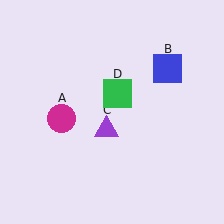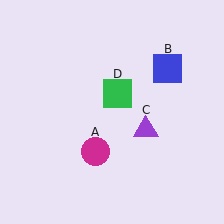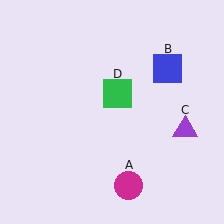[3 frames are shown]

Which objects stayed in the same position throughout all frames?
Blue square (object B) and green square (object D) remained stationary.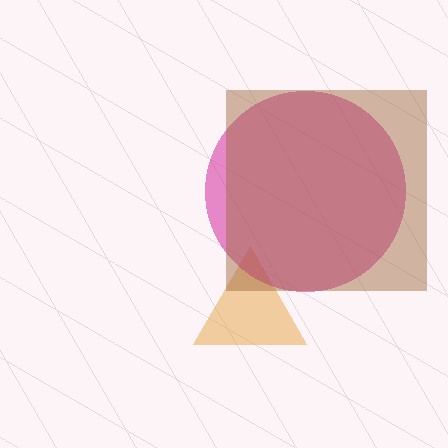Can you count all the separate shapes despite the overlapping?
Yes, there are 3 separate shapes.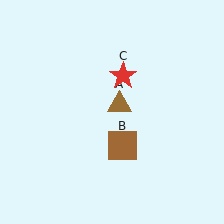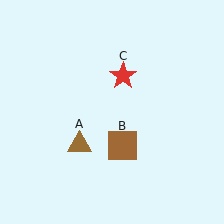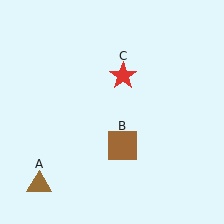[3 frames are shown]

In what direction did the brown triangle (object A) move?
The brown triangle (object A) moved down and to the left.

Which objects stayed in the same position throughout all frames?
Brown square (object B) and red star (object C) remained stationary.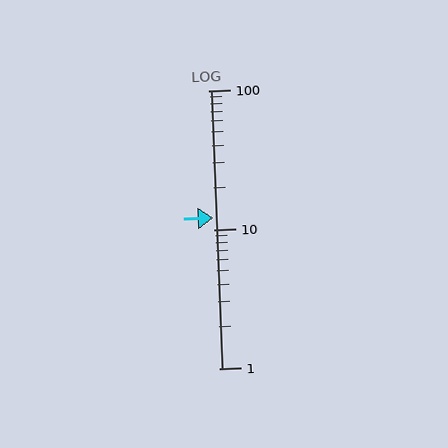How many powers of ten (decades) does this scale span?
The scale spans 2 decades, from 1 to 100.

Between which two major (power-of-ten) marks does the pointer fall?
The pointer is between 10 and 100.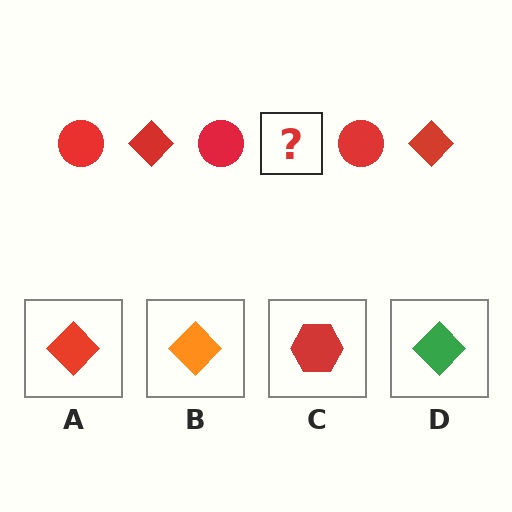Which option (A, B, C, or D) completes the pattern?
A.